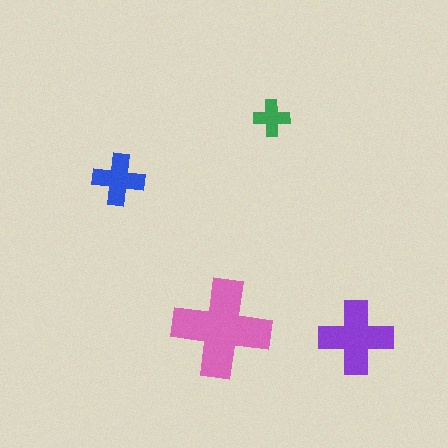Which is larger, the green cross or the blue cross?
The blue one.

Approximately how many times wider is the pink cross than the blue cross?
About 2 times wider.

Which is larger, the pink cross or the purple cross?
The pink one.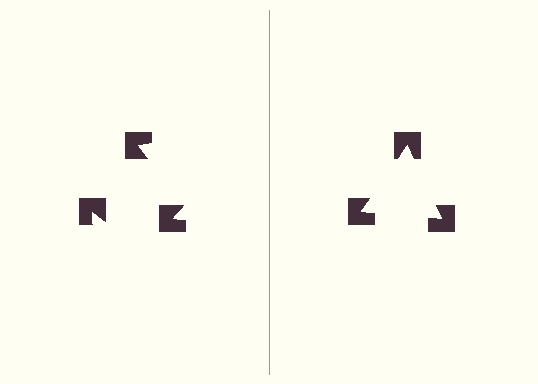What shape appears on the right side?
An illusory triangle.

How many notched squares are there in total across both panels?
6 — 3 on each side.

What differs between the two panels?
The notched squares are positioned identically on both sides; only the wedge orientations differ. On the right they align to a triangle; on the left they are misaligned.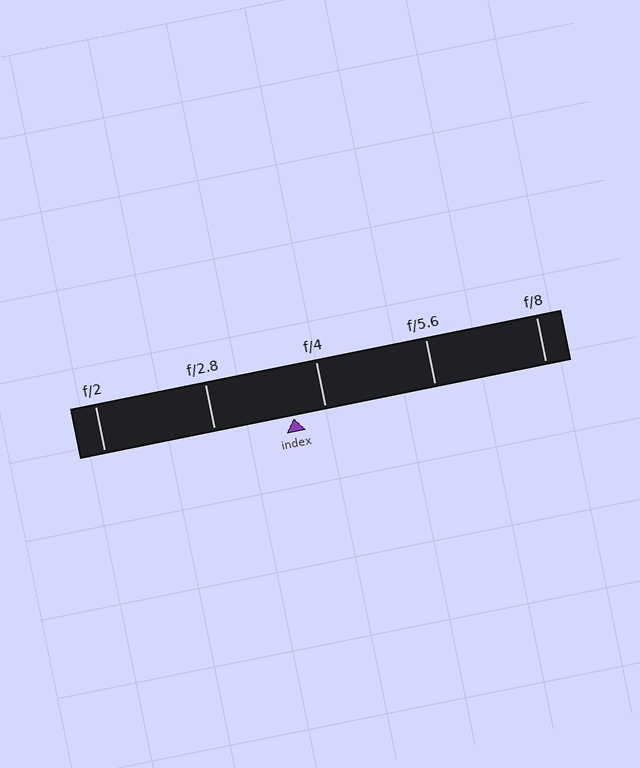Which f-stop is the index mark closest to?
The index mark is closest to f/4.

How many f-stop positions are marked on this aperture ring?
There are 5 f-stop positions marked.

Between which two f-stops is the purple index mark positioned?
The index mark is between f/2.8 and f/4.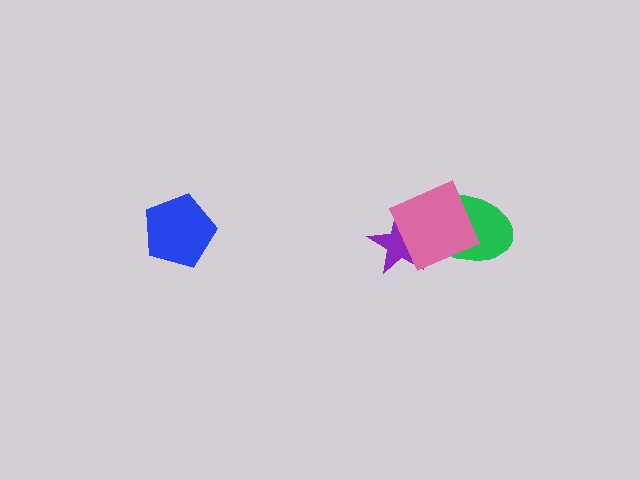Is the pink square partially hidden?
No, no other shape covers it.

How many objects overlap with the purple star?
2 objects overlap with the purple star.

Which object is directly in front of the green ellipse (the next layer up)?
The purple star is directly in front of the green ellipse.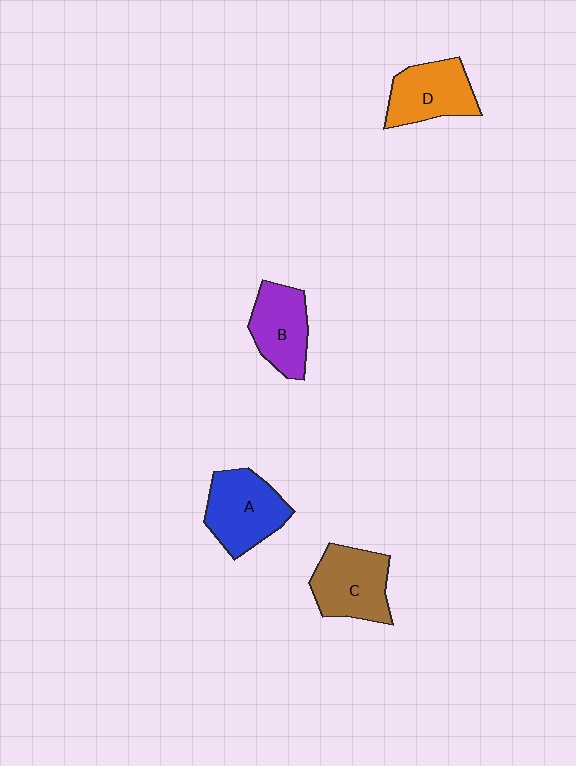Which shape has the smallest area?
Shape B (purple).